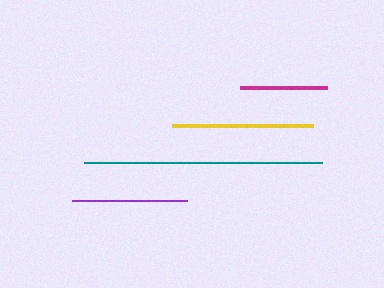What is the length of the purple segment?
The purple segment is approximately 115 pixels long.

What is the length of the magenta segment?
The magenta segment is approximately 87 pixels long.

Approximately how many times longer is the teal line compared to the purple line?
The teal line is approximately 2.1 times the length of the purple line.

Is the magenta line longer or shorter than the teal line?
The teal line is longer than the magenta line.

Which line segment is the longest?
The teal line is the longest at approximately 238 pixels.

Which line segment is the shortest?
The magenta line is the shortest at approximately 87 pixels.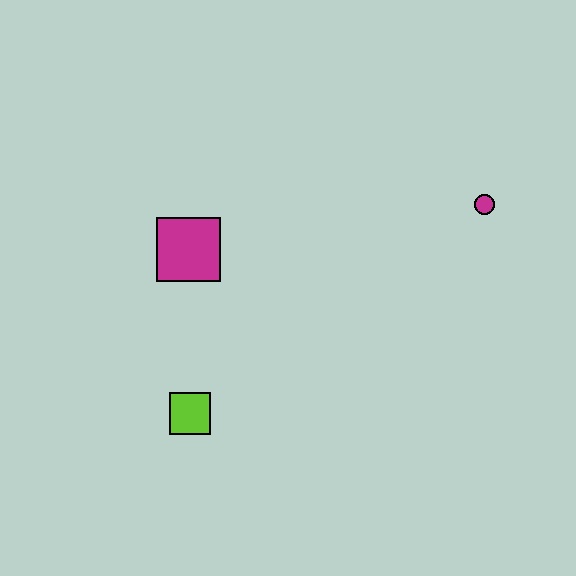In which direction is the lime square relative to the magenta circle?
The lime square is to the left of the magenta circle.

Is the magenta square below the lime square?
No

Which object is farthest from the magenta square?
The magenta circle is farthest from the magenta square.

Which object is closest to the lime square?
The magenta square is closest to the lime square.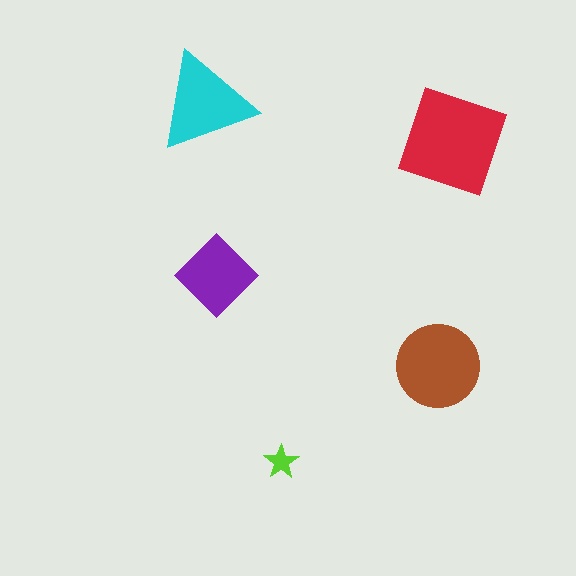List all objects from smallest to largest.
The lime star, the purple diamond, the cyan triangle, the brown circle, the red square.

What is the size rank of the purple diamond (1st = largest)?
4th.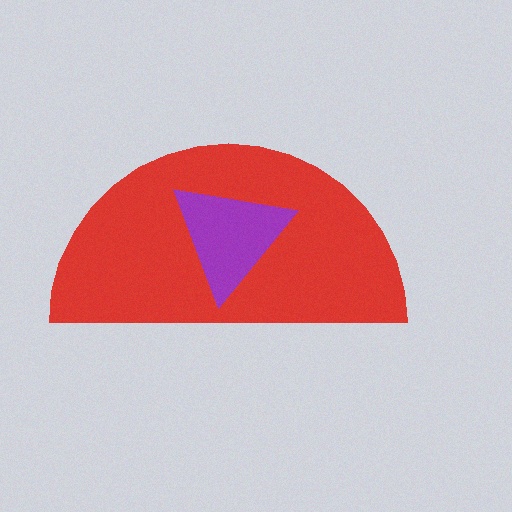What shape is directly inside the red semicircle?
The purple triangle.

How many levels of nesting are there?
2.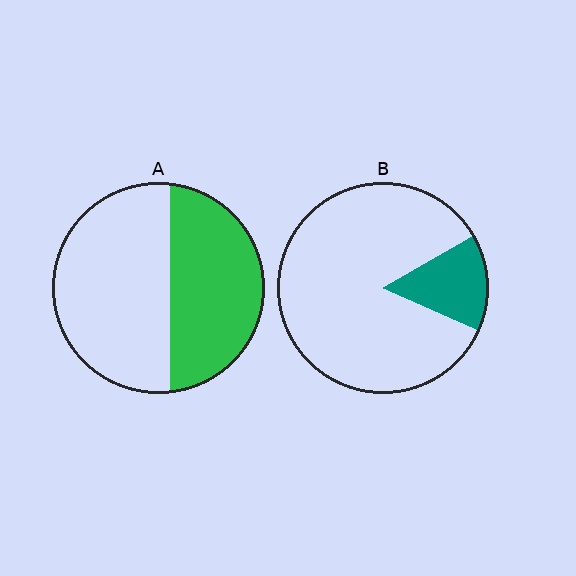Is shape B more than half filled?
No.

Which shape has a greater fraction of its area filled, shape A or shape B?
Shape A.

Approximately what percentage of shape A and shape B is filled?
A is approximately 45% and B is approximately 15%.